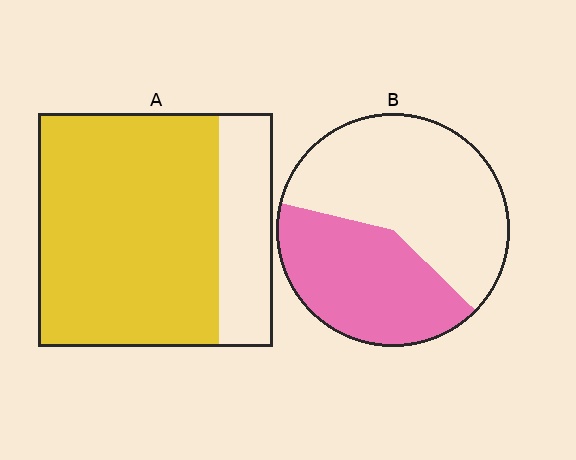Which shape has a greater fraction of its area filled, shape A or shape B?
Shape A.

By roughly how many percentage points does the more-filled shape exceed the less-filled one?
By roughly 35 percentage points (A over B).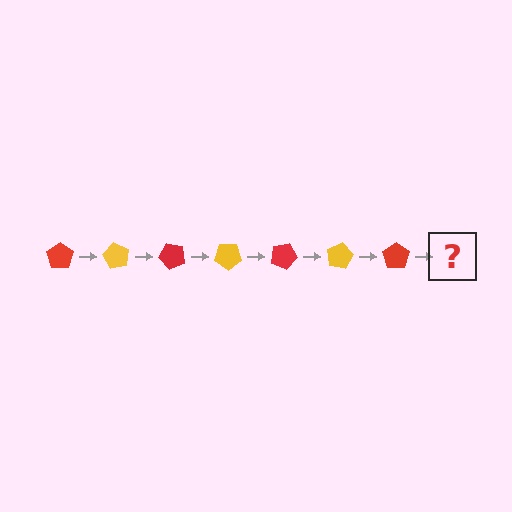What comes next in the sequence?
The next element should be a yellow pentagon, rotated 420 degrees from the start.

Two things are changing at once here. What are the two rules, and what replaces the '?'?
The two rules are that it rotates 60 degrees each step and the color cycles through red and yellow. The '?' should be a yellow pentagon, rotated 420 degrees from the start.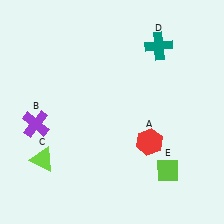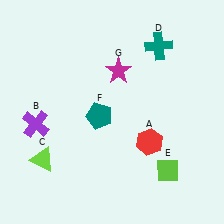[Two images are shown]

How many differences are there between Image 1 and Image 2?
There are 2 differences between the two images.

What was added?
A teal pentagon (F), a magenta star (G) were added in Image 2.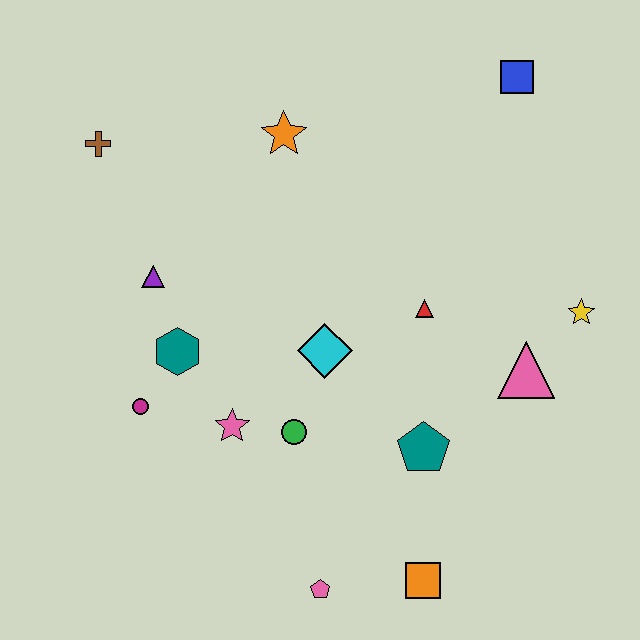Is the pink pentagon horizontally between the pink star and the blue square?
Yes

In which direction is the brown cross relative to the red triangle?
The brown cross is to the left of the red triangle.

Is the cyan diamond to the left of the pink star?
No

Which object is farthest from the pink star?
The blue square is farthest from the pink star.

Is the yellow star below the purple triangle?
Yes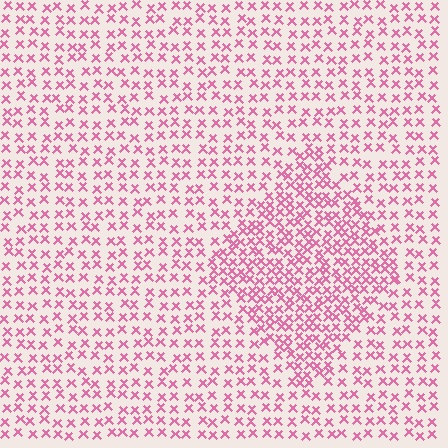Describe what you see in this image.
The image contains small pink elements arranged at two different densities. A diamond-shaped region is visible where the elements are more densely packed than the surrounding area.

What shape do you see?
I see a diamond.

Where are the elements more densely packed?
The elements are more densely packed inside the diamond boundary.